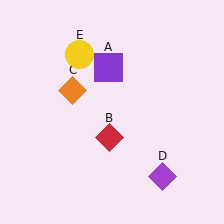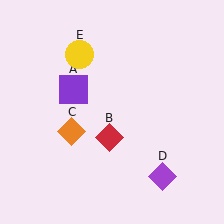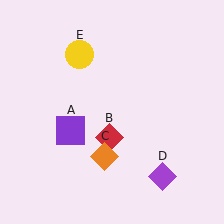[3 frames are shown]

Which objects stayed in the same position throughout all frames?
Red diamond (object B) and purple diamond (object D) and yellow circle (object E) remained stationary.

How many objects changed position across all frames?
2 objects changed position: purple square (object A), orange diamond (object C).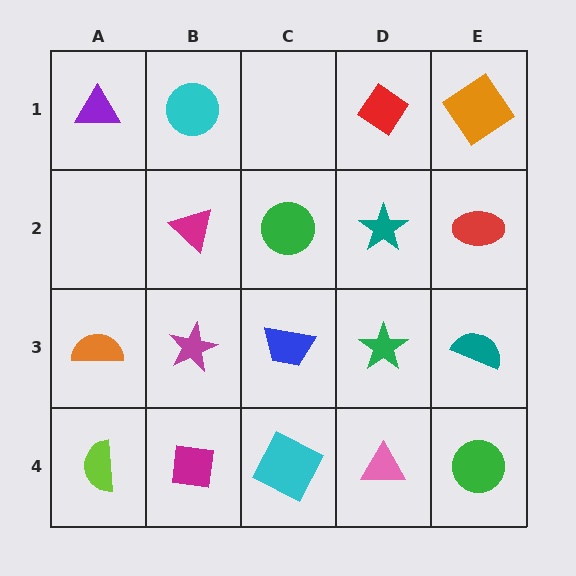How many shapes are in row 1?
4 shapes.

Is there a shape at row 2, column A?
No, that cell is empty.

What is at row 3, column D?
A green star.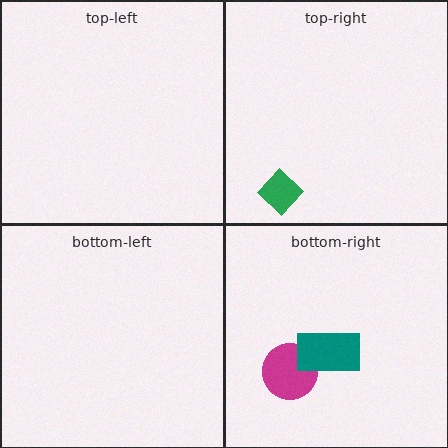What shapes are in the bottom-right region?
The magenta circle, the teal rectangle.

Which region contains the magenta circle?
The bottom-right region.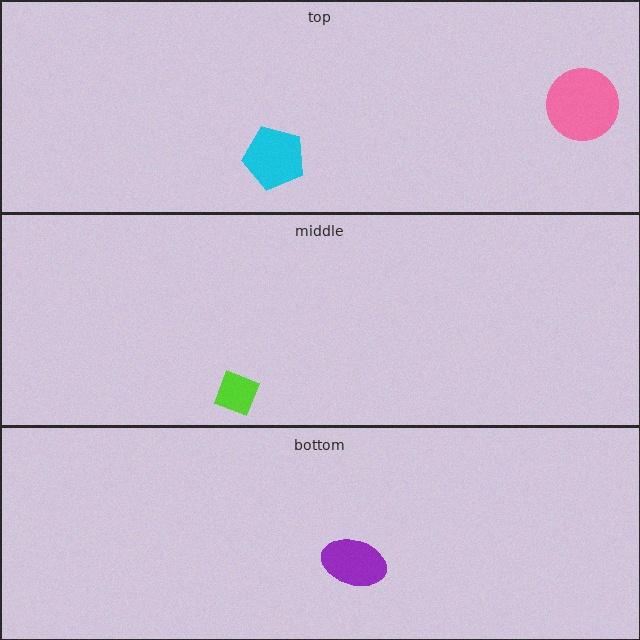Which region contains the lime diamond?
The middle region.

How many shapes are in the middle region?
1.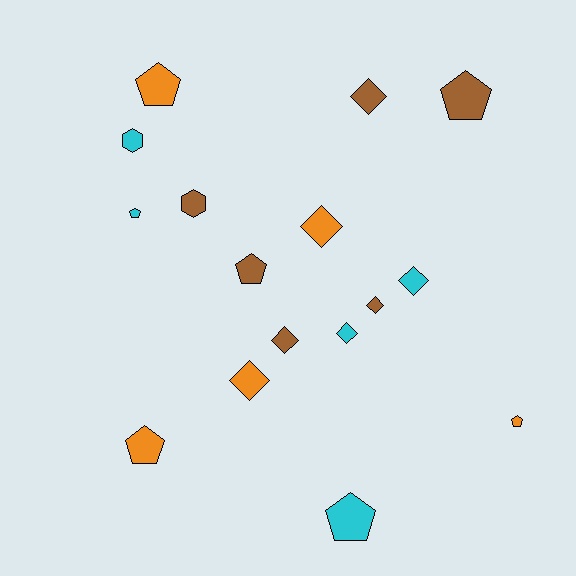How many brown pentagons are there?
There are 2 brown pentagons.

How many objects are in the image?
There are 16 objects.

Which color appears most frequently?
Brown, with 6 objects.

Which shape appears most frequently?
Pentagon, with 7 objects.